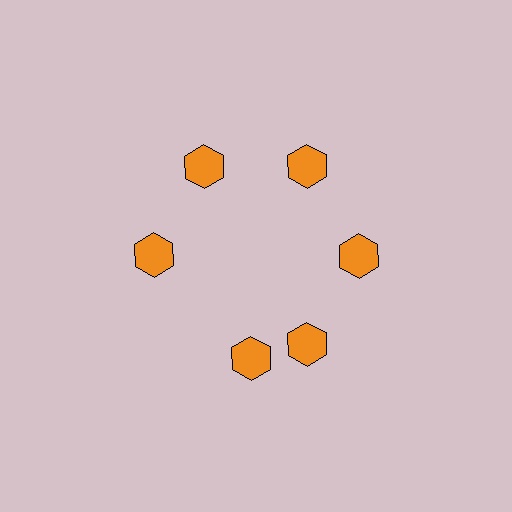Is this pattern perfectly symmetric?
No. The 6 orange hexagons are arranged in a ring, but one element near the 7 o'clock position is rotated out of alignment along the ring, breaking the 6-fold rotational symmetry.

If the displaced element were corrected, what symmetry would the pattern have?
It would have 6-fold rotational symmetry — the pattern would map onto itself every 60 degrees.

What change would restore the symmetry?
The symmetry would be restored by rotating it back into even spacing with its neighbors so that all 6 hexagons sit at equal angles and equal distance from the center.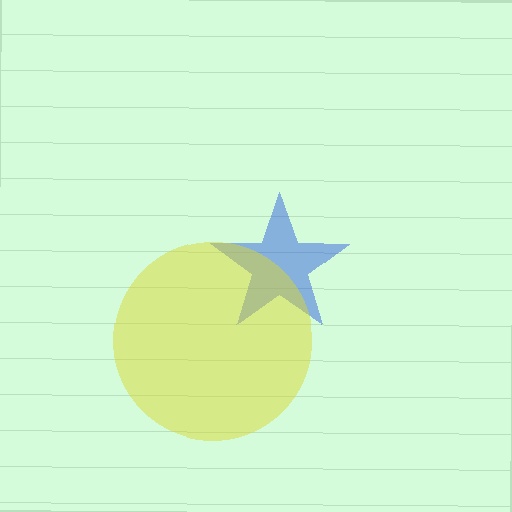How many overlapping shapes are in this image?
There are 2 overlapping shapes in the image.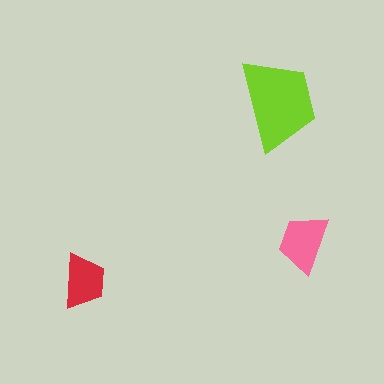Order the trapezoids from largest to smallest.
the lime one, the pink one, the red one.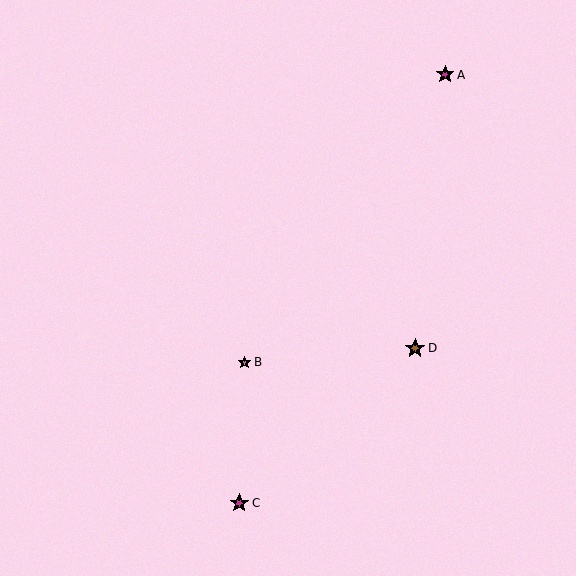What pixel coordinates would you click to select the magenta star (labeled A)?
Click at (445, 75) to select the magenta star A.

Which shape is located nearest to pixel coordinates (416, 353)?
The brown star (labeled D) at (415, 348) is nearest to that location.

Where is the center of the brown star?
The center of the brown star is at (415, 348).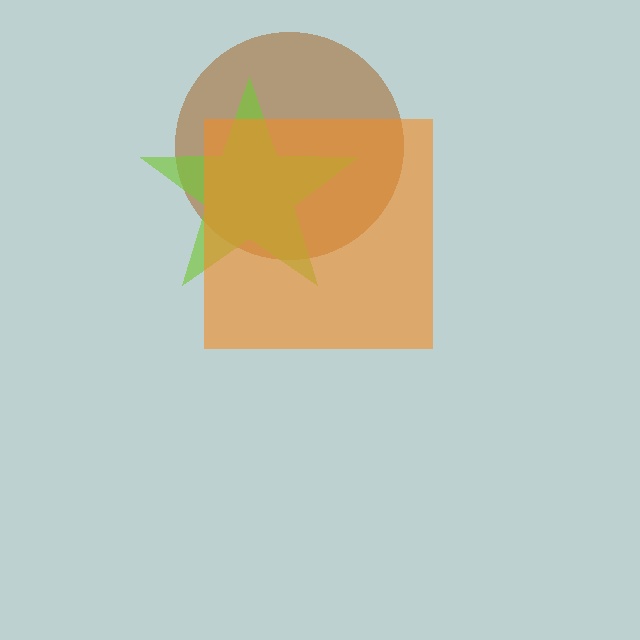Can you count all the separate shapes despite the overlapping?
Yes, there are 3 separate shapes.